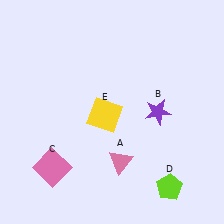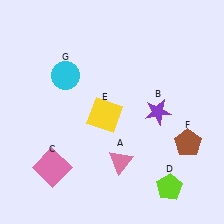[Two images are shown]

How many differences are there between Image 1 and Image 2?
There are 2 differences between the two images.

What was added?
A brown pentagon (F), a cyan circle (G) were added in Image 2.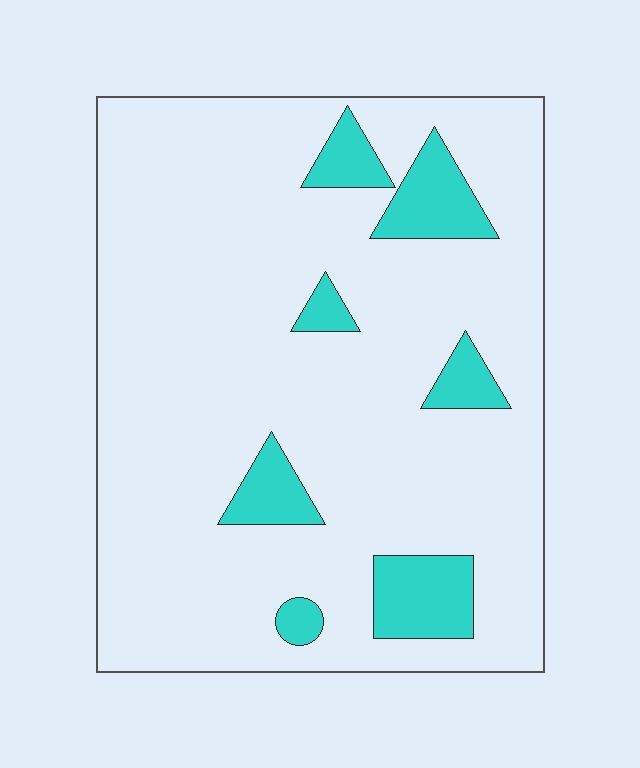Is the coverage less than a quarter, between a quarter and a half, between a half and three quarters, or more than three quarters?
Less than a quarter.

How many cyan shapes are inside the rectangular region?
7.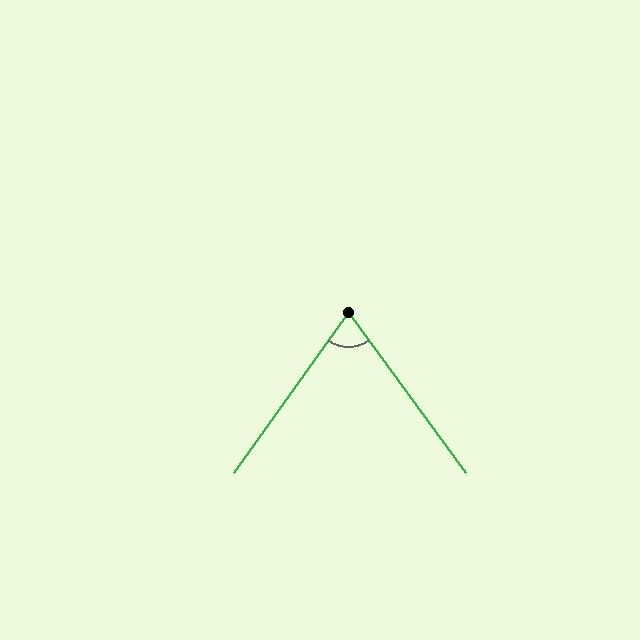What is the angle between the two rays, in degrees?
Approximately 72 degrees.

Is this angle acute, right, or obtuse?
It is acute.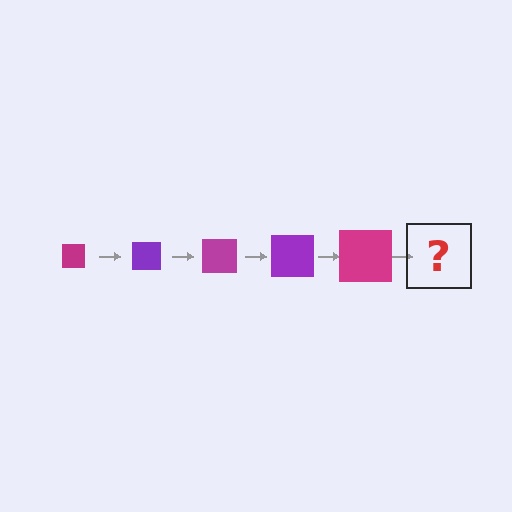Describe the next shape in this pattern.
It should be a purple square, larger than the previous one.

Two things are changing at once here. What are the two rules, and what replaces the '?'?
The two rules are that the square grows larger each step and the color cycles through magenta and purple. The '?' should be a purple square, larger than the previous one.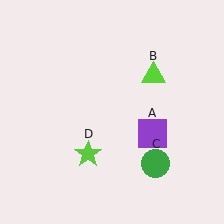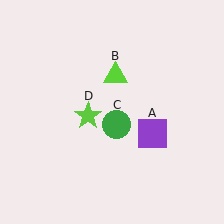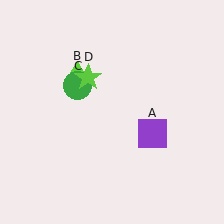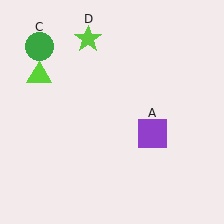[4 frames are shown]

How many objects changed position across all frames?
3 objects changed position: lime triangle (object B), green circle (object C), lime star (object D).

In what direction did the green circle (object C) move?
The green circle (object C) moved up and to the left.